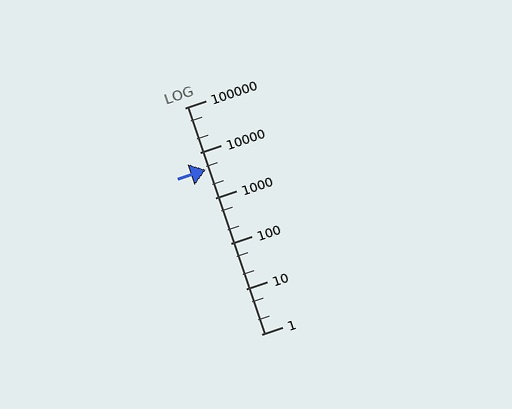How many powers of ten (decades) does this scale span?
The scale spans 5 decades, from 1 to 100000.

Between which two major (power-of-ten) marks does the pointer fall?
The pointer is between 1000 and 10000.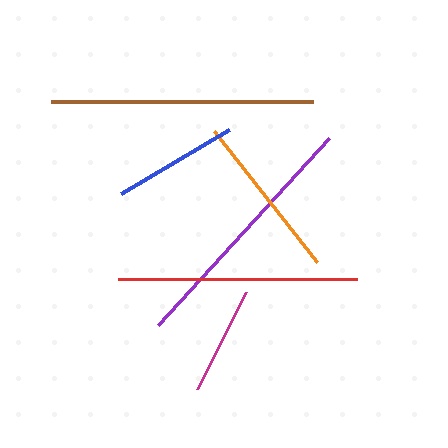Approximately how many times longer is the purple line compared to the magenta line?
The purple line is approximately 2.3 times the length of the magenta line.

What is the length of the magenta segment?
The magenta segment is approximately 109 pixels long.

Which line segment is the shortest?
The magenta line is the shortest at approximately 109 pixels.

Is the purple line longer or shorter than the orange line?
The purple line is longer than the orange line.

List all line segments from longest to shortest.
From longest to shortest: brown, purple, red, orange, blue, magenta.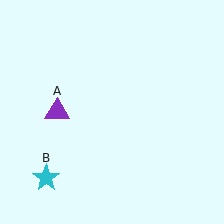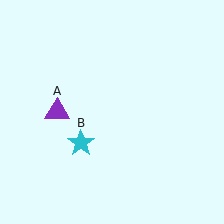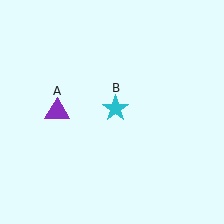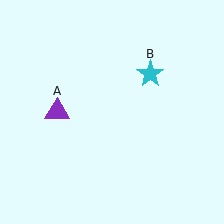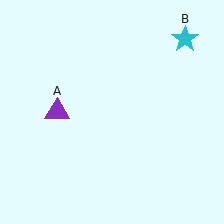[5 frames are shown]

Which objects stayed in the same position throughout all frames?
Purple triangle (object A) remained stationary.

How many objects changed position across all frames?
1 object changed position: cyan star (object B).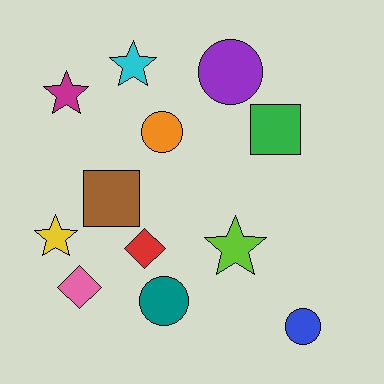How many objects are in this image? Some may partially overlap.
There are 12 objects.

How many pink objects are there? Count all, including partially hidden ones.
There is 1 pink object.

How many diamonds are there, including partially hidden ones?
There are 2 diamonds.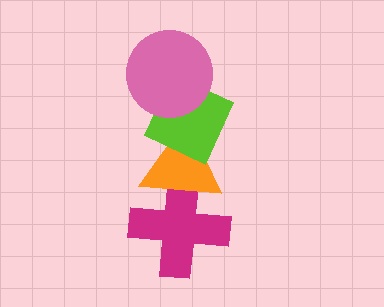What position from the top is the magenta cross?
The magenta cross is 4th from the top.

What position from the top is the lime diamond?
The lime diamond is 2nd from the top.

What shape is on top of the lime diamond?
The pink circle is on top of the lime diamond.